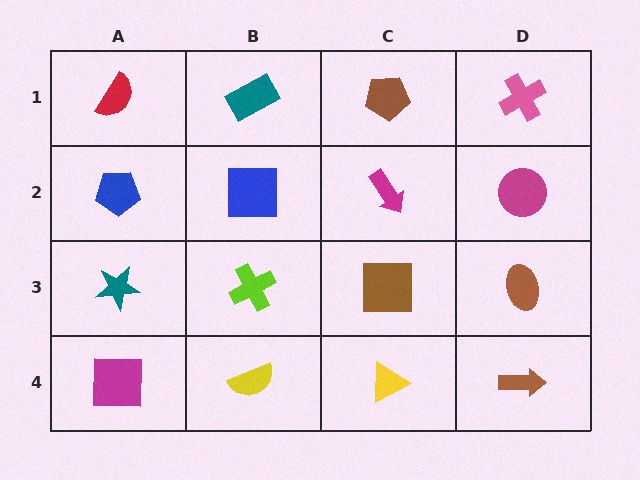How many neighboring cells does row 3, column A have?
3.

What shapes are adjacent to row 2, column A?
A red semicircle (row 1, column A), a teal star (row 3, column A), a blue square (row 2, column B).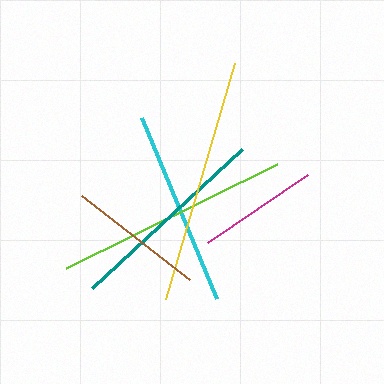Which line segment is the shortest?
The magenta line is the shortest at approximately 121 pixels.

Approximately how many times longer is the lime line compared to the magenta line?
The lime line is approximately 1.9 times the length of the magenta line.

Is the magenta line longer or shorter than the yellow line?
The yellow line is longer than the magenta line.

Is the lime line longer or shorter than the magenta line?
The lime line is longer than the magenta line.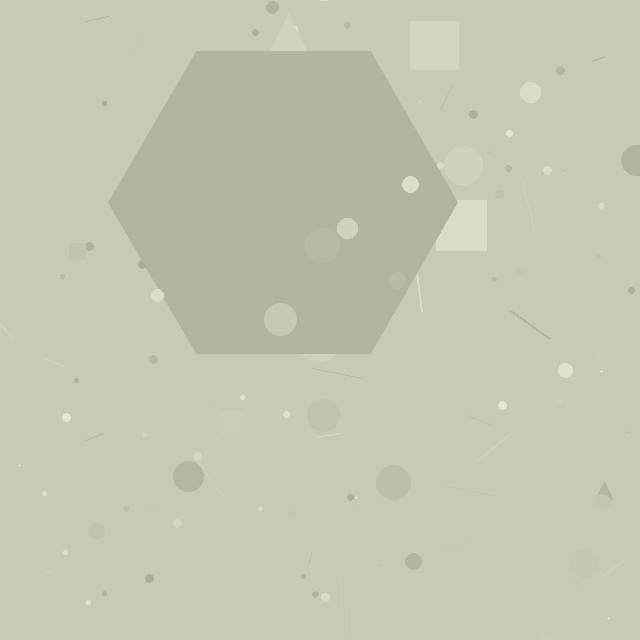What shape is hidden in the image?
A hexagon is hidden in the image.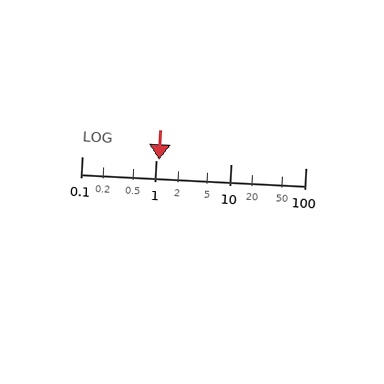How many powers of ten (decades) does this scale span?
The scale spans 3 decades, from 0.1 to 100.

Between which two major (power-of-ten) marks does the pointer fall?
The pointer is between 1 and 10.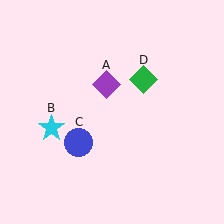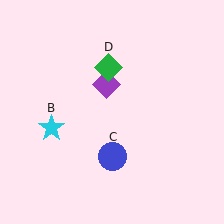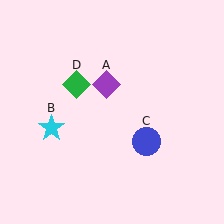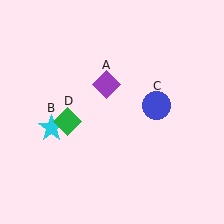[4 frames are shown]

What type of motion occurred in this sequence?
The blue circle (object C), green diamond (object D) rotated counterclockwise around the center of the scene.